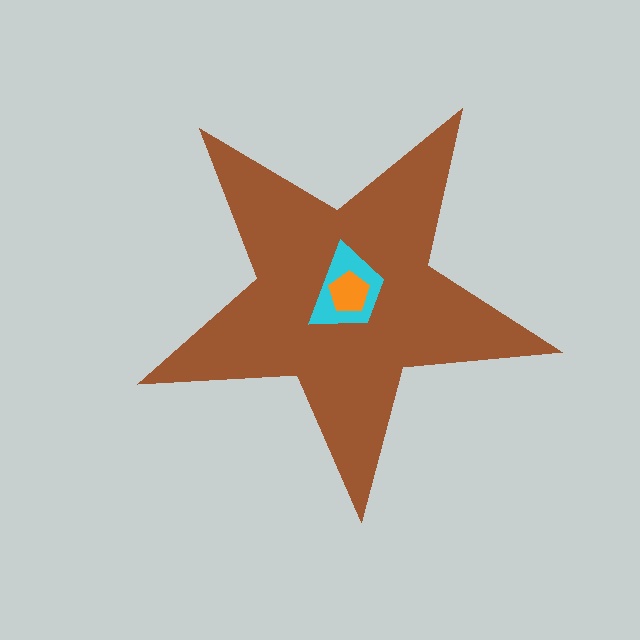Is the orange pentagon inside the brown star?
Yes.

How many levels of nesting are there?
3.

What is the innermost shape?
The orange pentagon.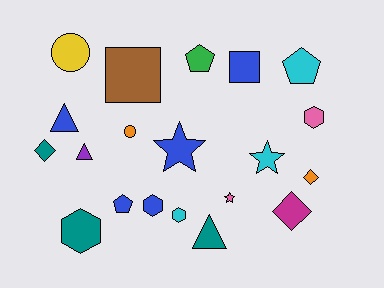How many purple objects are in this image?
There is 1 purple object.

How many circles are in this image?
There are 2 circles.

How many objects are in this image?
There are 20 objects.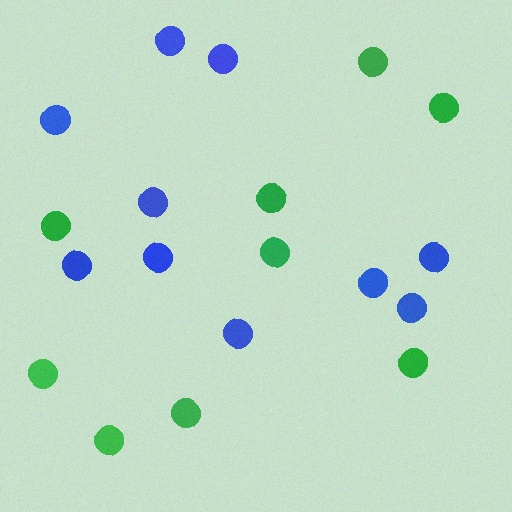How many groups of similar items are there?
There are 2 groups: one group of blue circles (10) and one group of green circles (9).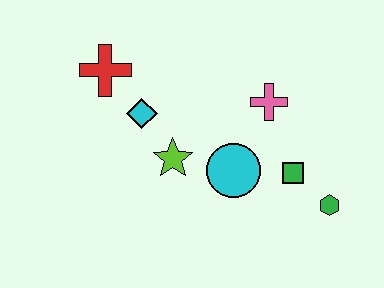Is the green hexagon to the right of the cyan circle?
Yes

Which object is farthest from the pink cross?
The red cross is farthest from the pink cross.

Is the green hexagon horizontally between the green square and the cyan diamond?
No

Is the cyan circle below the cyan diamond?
Yes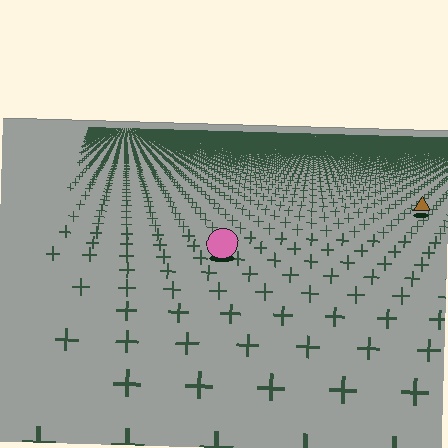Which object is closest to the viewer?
The pink circle is closest. The texture marks near it are larger and more spread out.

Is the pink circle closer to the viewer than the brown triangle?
Yes. The pink circle is closer — you can tell from the texture gradient: the ground texture is coarser near it.